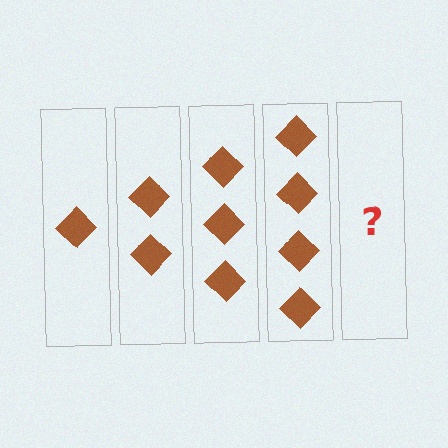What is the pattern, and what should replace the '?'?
The pattern is that each step adds one more diamond. The '?' should be 5 diamonds.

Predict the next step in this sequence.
The next step is 5 diamonds.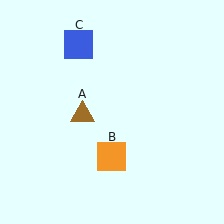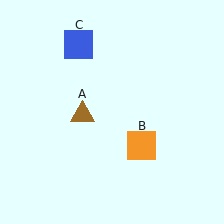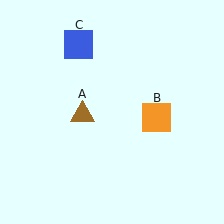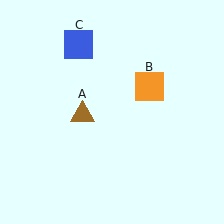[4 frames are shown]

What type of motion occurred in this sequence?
The orange square (object B) rotated counterclockwise around the center of the scene.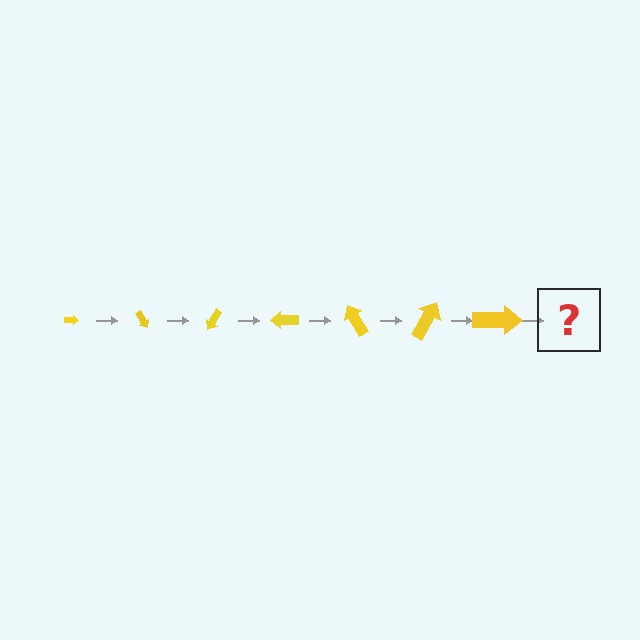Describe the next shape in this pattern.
It should be an arrow, larger than the previous one and rotated 420 degrees from the start.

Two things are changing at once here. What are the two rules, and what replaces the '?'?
The two rules are that the arrow grows larger each step and it rotates 60 degrees each step. The '?' should be an arrow, larger than the previous one and rotated 420 degrees from the start.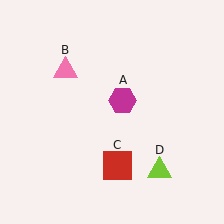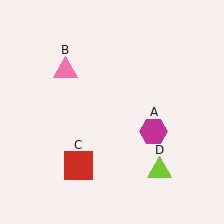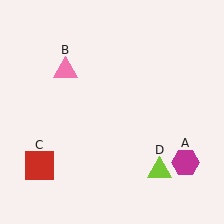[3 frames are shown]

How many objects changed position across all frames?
2 objects changed position: magenta hexagon (object A), red square (object C).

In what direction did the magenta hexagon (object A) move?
The magenta hexagon (object A) moved down and to the right.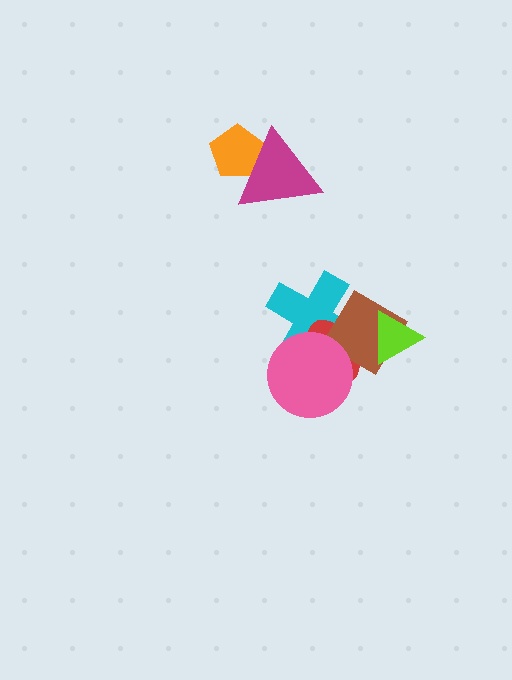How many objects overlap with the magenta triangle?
1 object overlaps with the magenta triangle.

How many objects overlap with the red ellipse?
3 objects overlap with the red ellipse.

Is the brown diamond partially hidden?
Yes, it is partially covered by another shape.